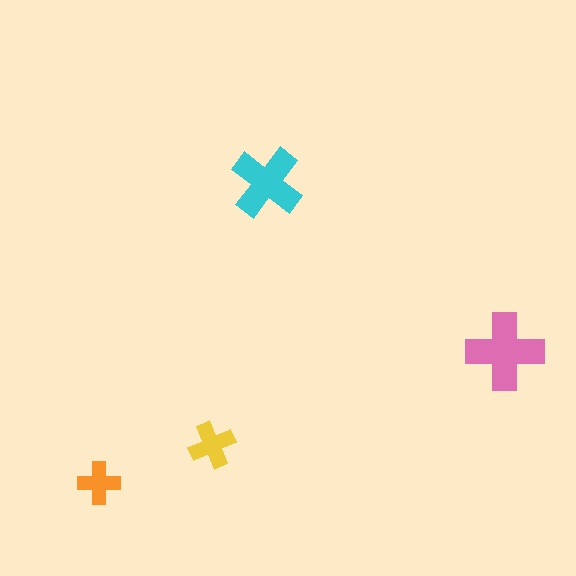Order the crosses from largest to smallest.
the pink one, the cyan one, the yellow one, the orange one.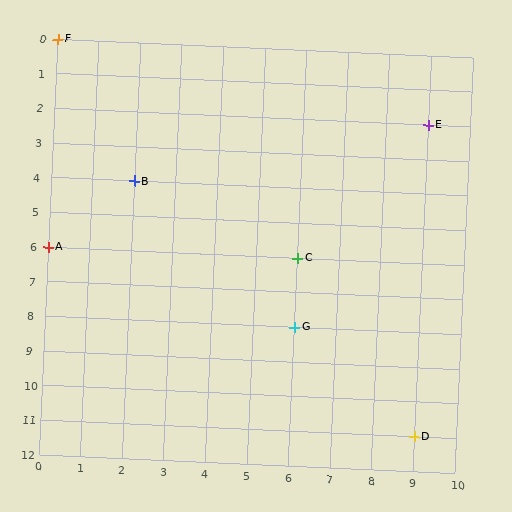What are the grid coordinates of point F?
Point F is at grid coordinates (0, 0).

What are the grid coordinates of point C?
Point C is at grid coordinates (6, 6).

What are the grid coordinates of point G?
Point G is at grid coordinates (6, 8).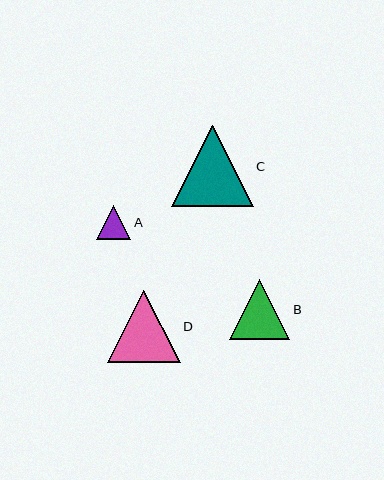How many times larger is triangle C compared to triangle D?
Triangle C is approximately 1.1 times the size of triangle D.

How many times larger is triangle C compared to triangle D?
Triangle C is approximately 1.1 times the size of triangle D.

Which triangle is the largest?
Triangle C is the largest with a size of approximately 81 pixels.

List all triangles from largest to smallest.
From largest to smallest: C, D, B, A.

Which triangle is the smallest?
Triangle A is the smallest with a size of approximately 34 pixels.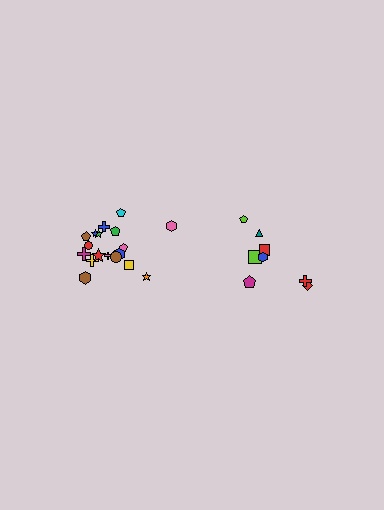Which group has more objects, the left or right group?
The left group.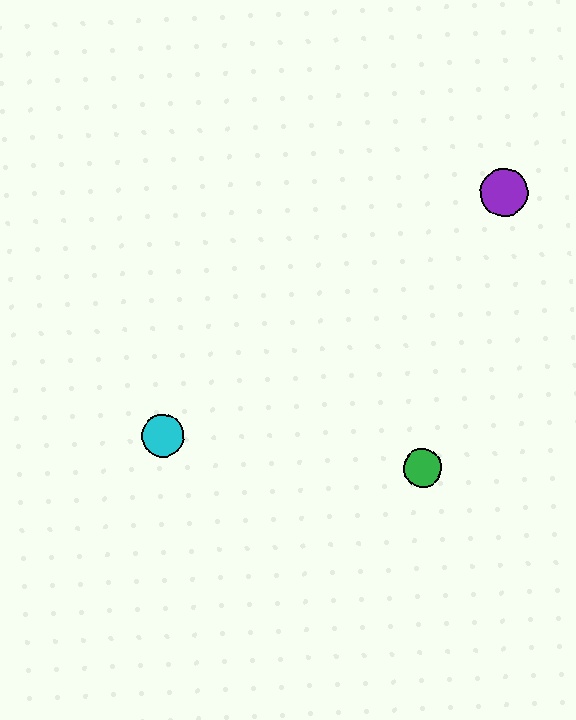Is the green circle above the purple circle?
No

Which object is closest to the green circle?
The cyan circle is closest to the green circle.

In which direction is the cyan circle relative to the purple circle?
The cyan circle is to the left of the purple circle.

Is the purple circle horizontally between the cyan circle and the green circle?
No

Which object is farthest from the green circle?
The purple circle is farthest from the green circle.